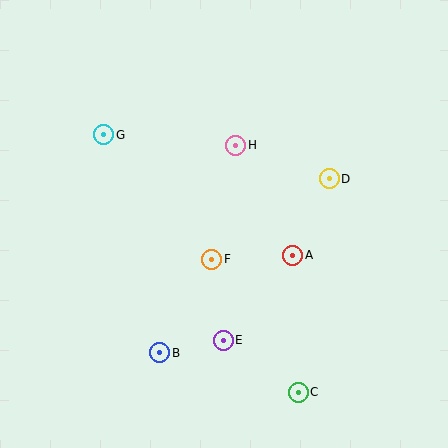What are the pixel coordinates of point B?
Point B is at (160, 353).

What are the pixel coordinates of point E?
Point E is at (223, 340).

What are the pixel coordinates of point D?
Point D is at (329, 179).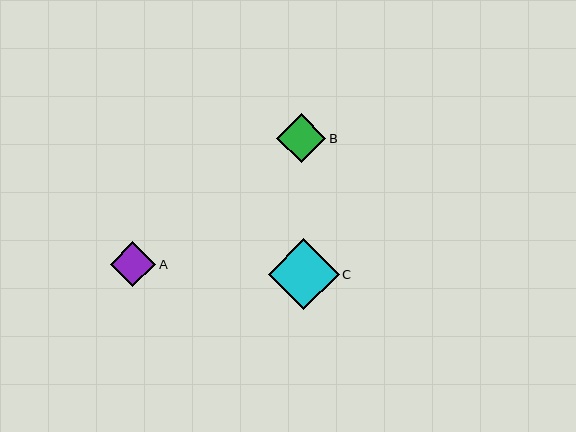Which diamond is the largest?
Diamond C is the largest with a size of approximately 71 pixels.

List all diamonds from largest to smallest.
From largest to smallest: C, B, A.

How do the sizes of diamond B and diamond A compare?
Diamond B and diamond A are approximately the same size.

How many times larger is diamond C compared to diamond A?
Diamond C is approximately 1.6 times the size of diamond A.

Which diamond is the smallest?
Diamond A is the smallest with a size of approximately 46 pixels.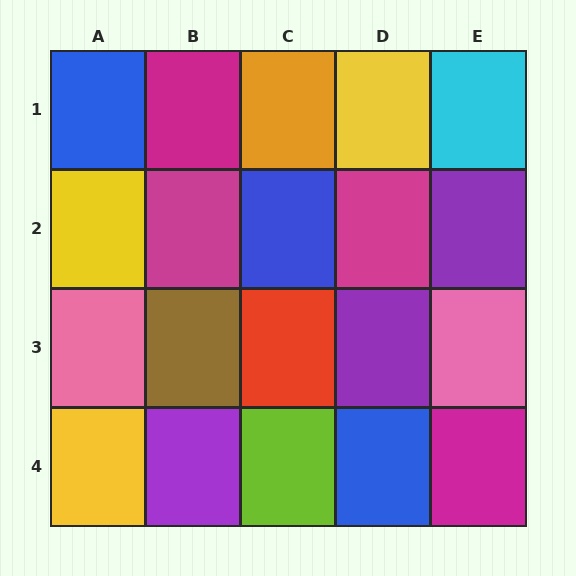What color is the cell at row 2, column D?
Magenta.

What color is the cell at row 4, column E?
Magenta.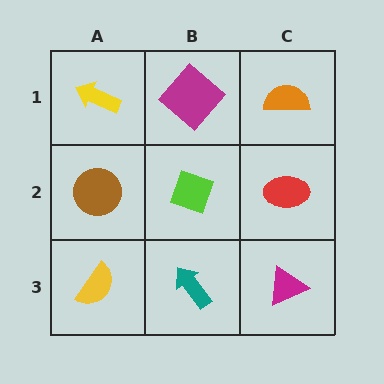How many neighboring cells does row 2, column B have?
4.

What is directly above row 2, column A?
A yellow arrow.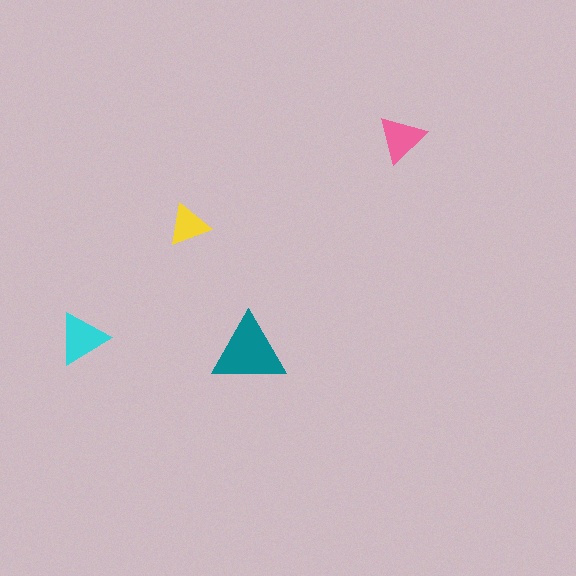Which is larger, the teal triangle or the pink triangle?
The teal one.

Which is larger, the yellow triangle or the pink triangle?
The pink one.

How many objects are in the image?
There are 4 objects in the image.